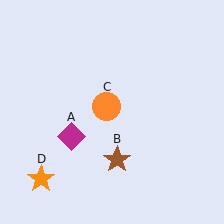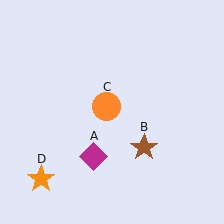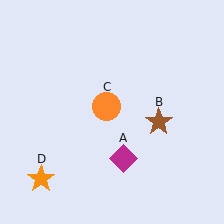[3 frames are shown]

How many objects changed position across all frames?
2 objects changed position: magenta diamond (object A), brown star (object B).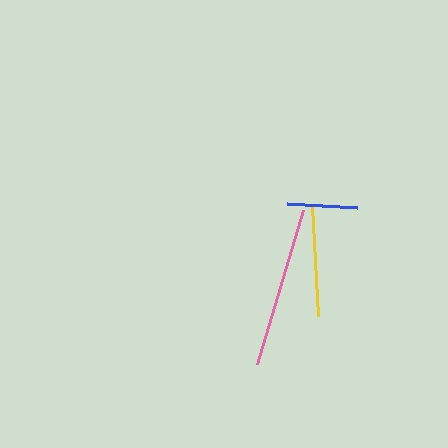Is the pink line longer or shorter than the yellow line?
The pink line is longer than the yellow line.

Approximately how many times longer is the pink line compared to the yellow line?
The pink line is approximately 1.5 times the length of the yellow line.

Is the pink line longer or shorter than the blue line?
The pink line is longer than the blue line.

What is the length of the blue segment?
The blue segment is approximately 70 pixels long.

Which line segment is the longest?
The pink line is the longest at approximately 161 pixels.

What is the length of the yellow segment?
The yellow segment is approximately 110 pixels long.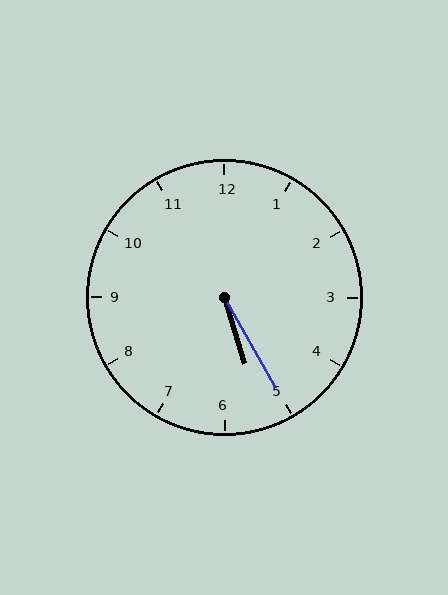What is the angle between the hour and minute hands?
Approximately 12 degrees.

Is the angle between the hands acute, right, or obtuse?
It is acute.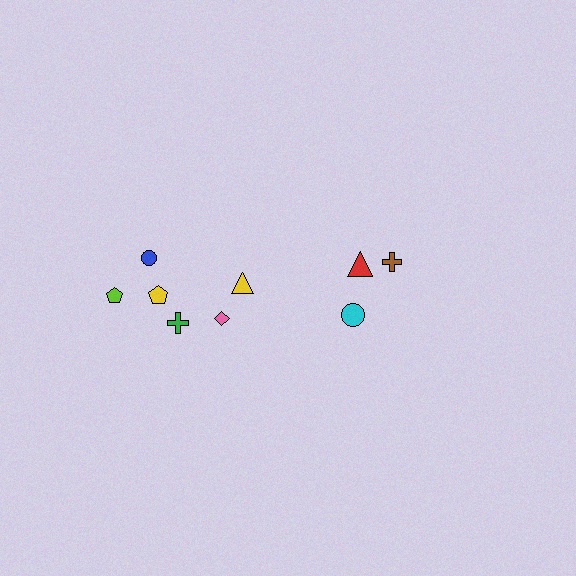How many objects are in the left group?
There are 6 objects.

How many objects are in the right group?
There are 3 objects.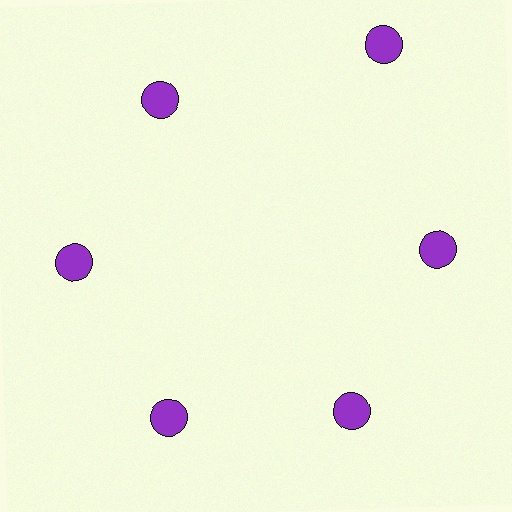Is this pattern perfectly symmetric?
No. The 6 purple circles are arranged in a ring, but one element near the 1 o'clock position is pushed outward from the center, breaking the 6-fold rotational symmetry.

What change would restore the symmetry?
The symmetry would be restored by moving it inward, back onto the ring so that all 6 circles sit at equal angles and equal distance from the center.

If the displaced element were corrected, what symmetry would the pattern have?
It would have 6-fold rotational symmetry — the pattern would map onto itself every 60 degrees.